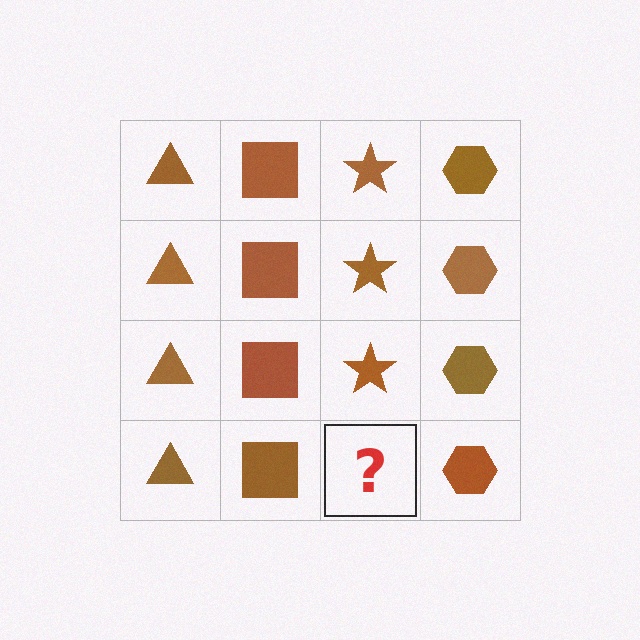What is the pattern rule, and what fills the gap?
The rule is that each column has a consistent shape. The gap should be filled with a brown star.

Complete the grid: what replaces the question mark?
The question mark should be replaced with a brown star.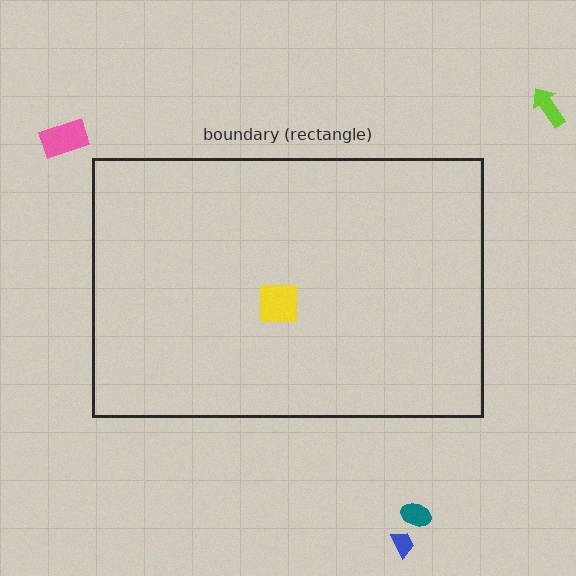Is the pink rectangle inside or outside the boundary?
Outside.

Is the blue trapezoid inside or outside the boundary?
Outside.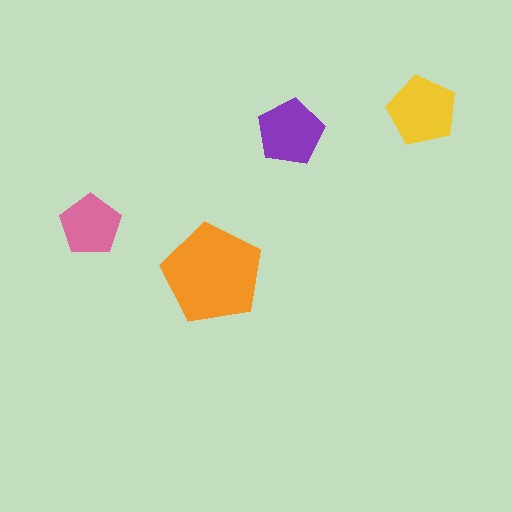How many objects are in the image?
There are 4 objects in the image.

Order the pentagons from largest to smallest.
the orange one, the yellow one, the purple one, the pink one.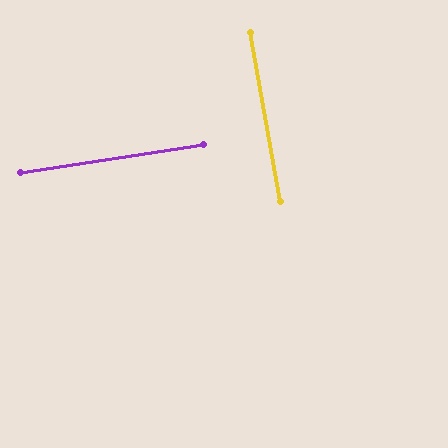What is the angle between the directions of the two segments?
Approximately 89 degrees.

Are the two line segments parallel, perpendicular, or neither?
Perpendicular — they meet at approximately 89°.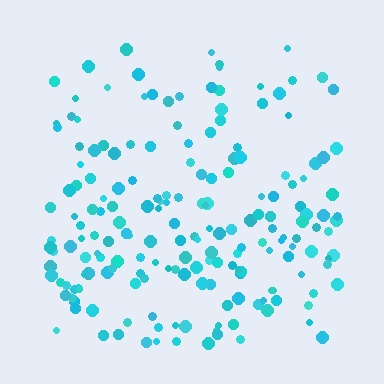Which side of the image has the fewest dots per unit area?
The top.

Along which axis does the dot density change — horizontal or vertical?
Vertical.